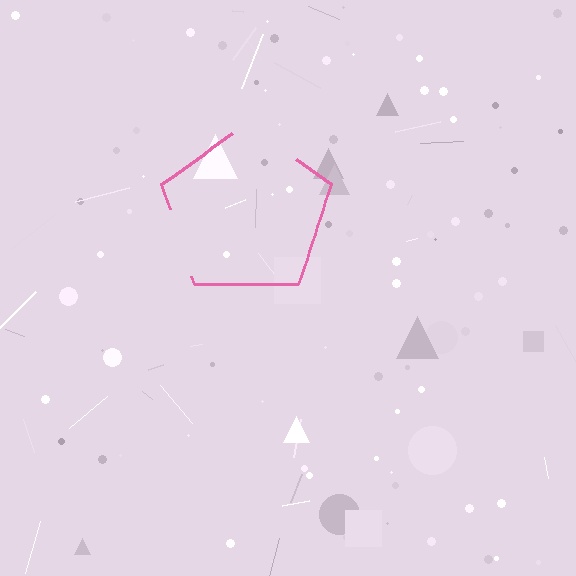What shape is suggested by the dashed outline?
The dashed outline suggests a pentagon.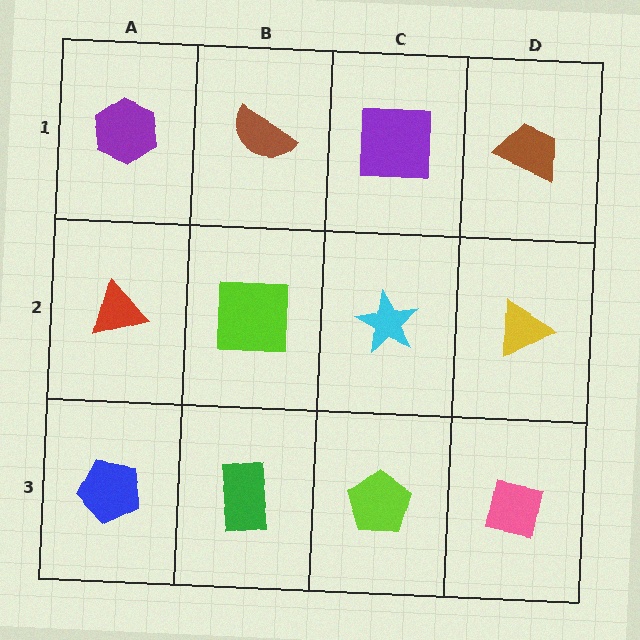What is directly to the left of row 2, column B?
A red triangle.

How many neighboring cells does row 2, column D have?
3.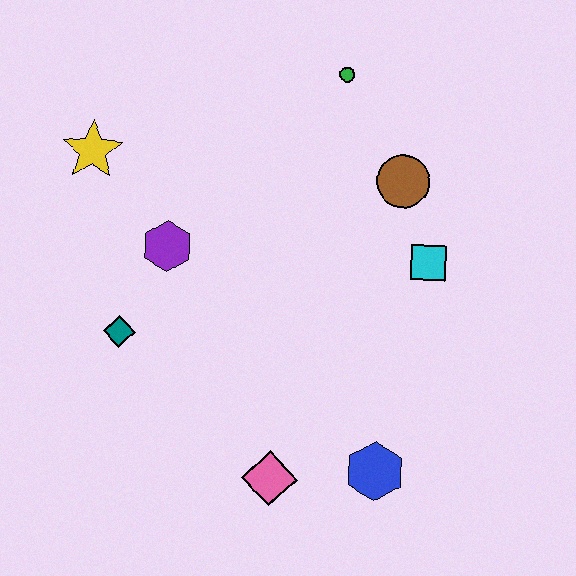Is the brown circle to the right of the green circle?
Yes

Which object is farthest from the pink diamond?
The green circle is farthest from the pink diamond.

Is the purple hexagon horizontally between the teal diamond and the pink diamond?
Yes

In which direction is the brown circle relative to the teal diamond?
The brown circle is to the right of the teal diamond.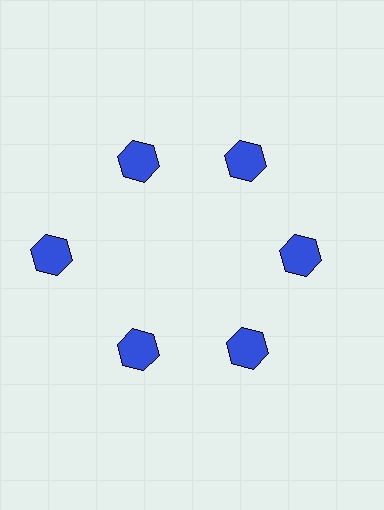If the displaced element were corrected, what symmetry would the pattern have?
It would have 6-fold rotational symmetry — the pattern would map onto itself every 60 degrees.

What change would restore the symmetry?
The symmetry would be restored by moving it inward, back onto the ring so that all 6 hexagons sit at equal angles and equal distance from the center.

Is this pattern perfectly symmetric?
No. The 6 blue hexagons are arranged in a ring, but one element near the 9 o'clock position is pushed outward from the center, breaking the 6-fold rotational symmetry.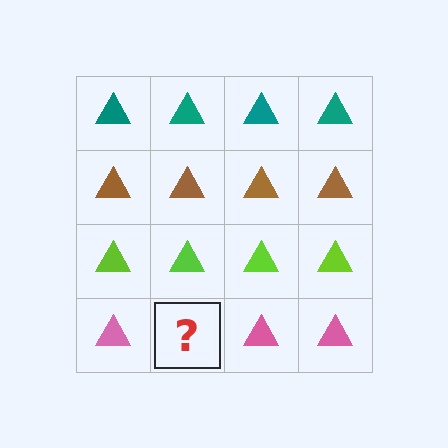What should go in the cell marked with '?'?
The missing cell should contain a pink triangle.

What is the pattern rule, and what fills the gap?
The rule is that each row has a consistent color. The gap should be filled with a pink triangle.